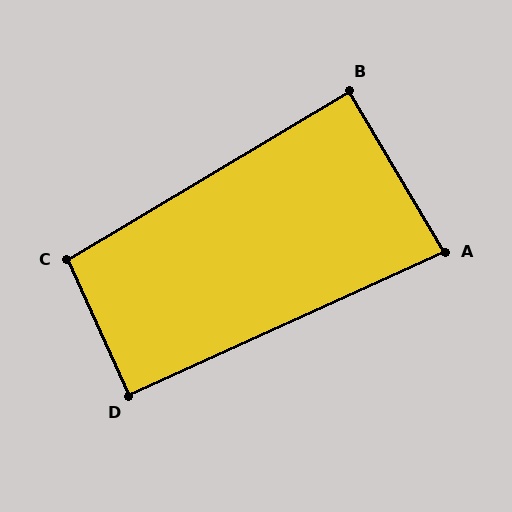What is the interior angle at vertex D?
Approximately 90 degrees (approximately right).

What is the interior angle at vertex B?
Approximately 90 degrees (approximately right).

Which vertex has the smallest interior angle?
A, at approximately 84 degrees.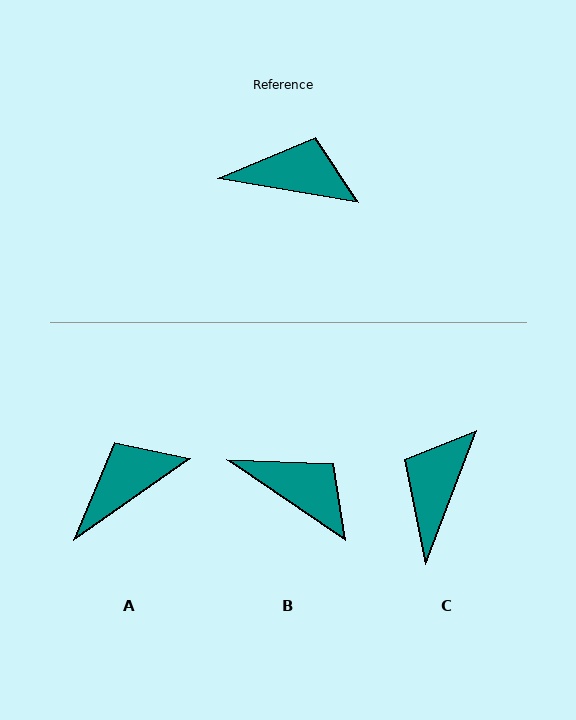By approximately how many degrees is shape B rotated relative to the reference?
Approximately 25 degrees clockwise.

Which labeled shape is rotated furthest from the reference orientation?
C, about 78 degrees away.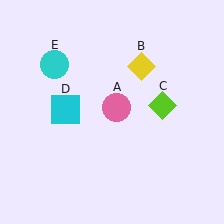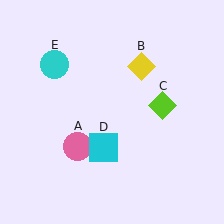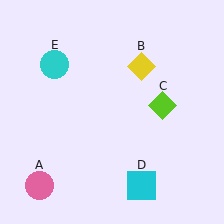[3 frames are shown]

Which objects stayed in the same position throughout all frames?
Yellow diamond (object B) and lime diamond (object C) and cyan circle (object E) remained stationary.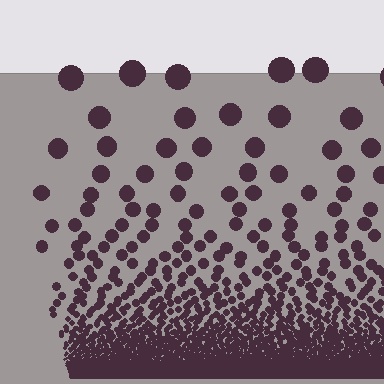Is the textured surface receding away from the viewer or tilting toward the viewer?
The surface appears to tilt toward the viewer. Texture elements get larger and sparser toward the top.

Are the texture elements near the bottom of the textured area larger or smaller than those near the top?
Smaller. The gradient is inverted — elements near the bottom are smaller and denser.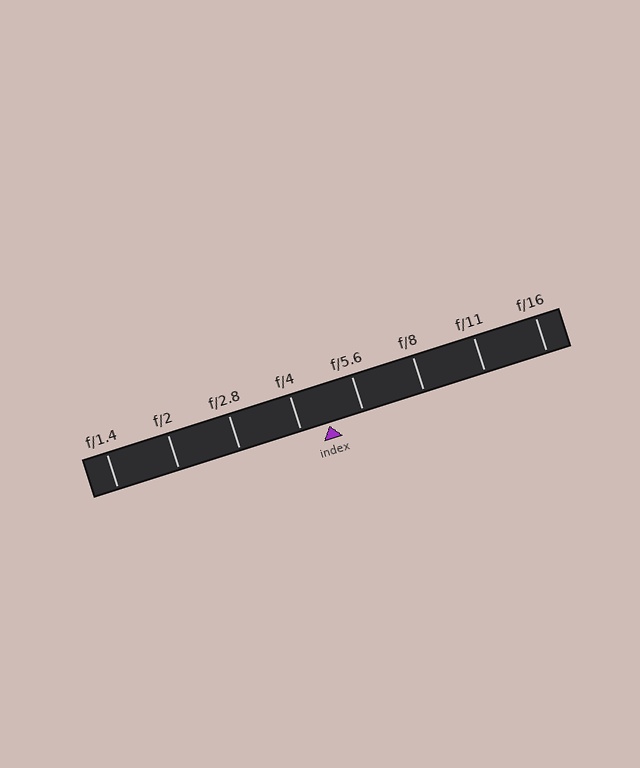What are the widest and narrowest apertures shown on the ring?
The widest aperture shown is f/1.4 and the narrowest is f/16.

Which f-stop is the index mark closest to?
The index mark is closest to f/4.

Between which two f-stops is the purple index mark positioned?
The index mark is between f/4 and f/5.6.